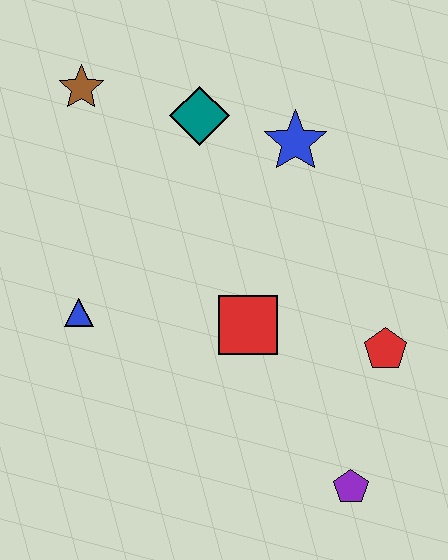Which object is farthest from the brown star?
The purple pentagon is farthest from the brown star.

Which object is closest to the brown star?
The teal diamond is closest to the brown star.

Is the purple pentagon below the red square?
Yes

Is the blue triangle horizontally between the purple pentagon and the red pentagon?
No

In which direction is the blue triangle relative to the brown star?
The blue triangle is below the brown star.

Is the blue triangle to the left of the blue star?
Yes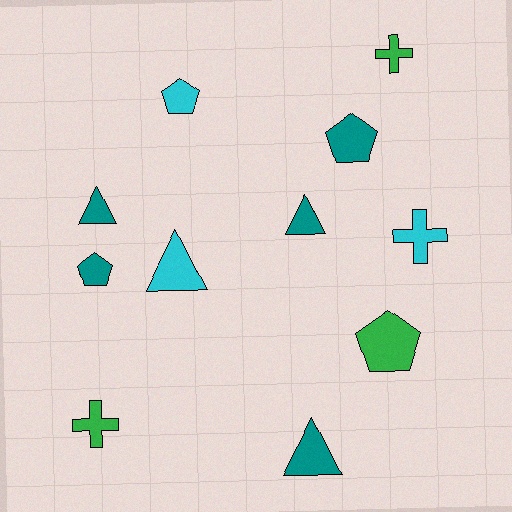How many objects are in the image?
There are 11 objects.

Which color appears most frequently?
Teal, with 5 objects.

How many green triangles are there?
There are no green triangles.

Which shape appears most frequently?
Triangle, with 4 objects.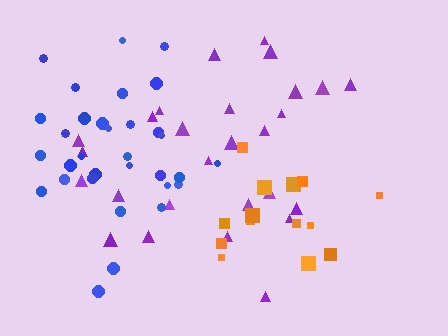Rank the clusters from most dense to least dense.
blue, orange, purple.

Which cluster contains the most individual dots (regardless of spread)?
Blue (32).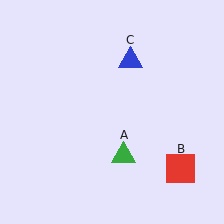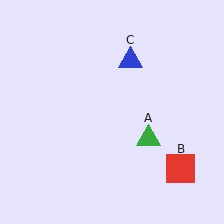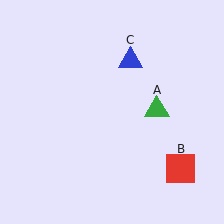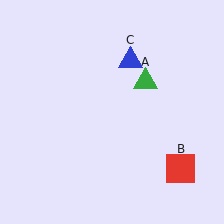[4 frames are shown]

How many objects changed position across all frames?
1 object changed position: green triangle (object A).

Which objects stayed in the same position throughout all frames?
Red square (object B) and blue triangle (object C) remained stationary.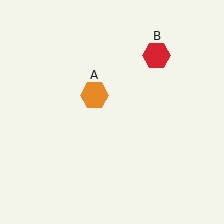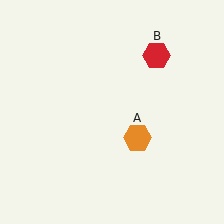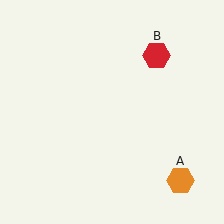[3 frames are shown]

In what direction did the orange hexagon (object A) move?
The orange hexagon (object A) moved down and to the right.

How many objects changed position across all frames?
1 object changed position: orange hexagon (object A).